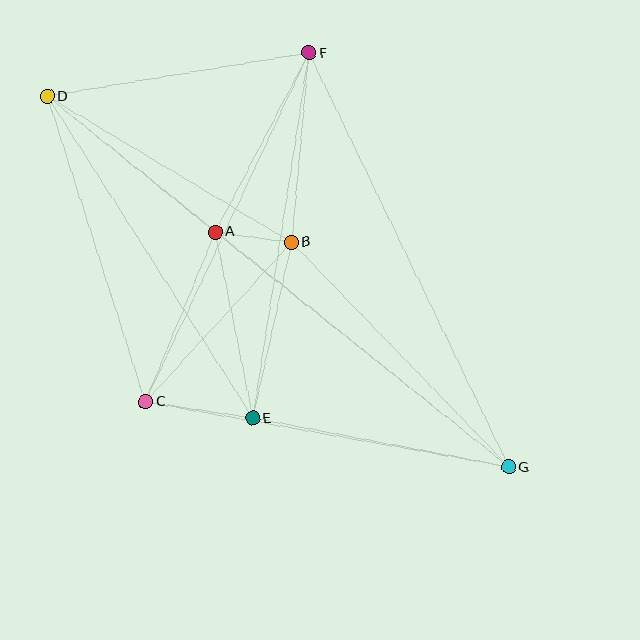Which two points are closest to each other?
Points A and B are closest to each other.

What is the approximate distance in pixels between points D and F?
The distance between D and F is approximately 266 pixels.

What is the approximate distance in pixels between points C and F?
The distance between C and F is approximately 385 pixels.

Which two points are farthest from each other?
Points D and G are farthest from each other.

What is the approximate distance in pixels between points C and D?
The distance between C and D is approximately 321 pixels.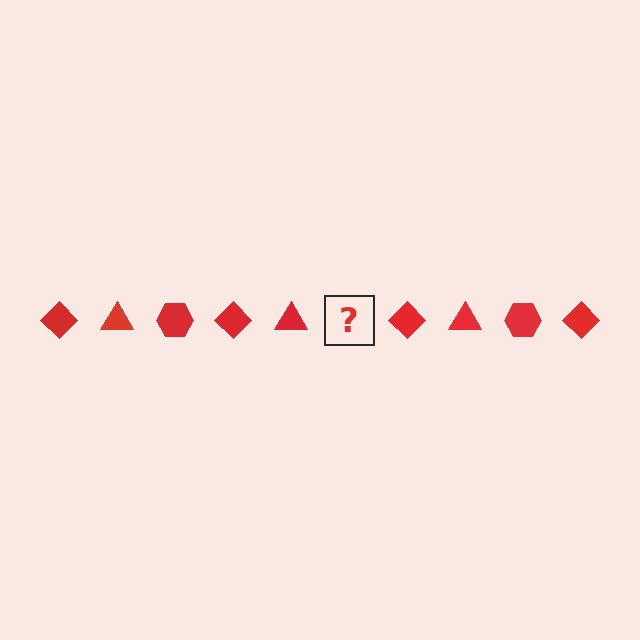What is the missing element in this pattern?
The missing element is a red hexagon.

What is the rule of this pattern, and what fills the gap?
The rule is that the pattern cycles through diamond, triangle, hexagon shapes in red. The gap should be filled with a red hexagon.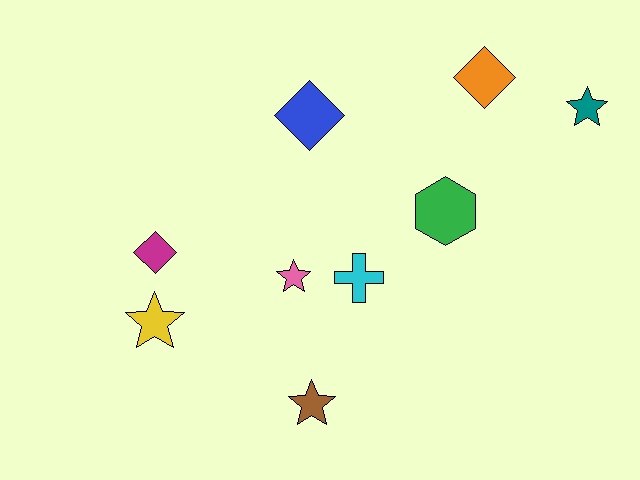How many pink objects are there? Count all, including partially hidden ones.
There is 1 pink object.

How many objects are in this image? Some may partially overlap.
There are 9 objects.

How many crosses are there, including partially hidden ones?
There is 1 cross.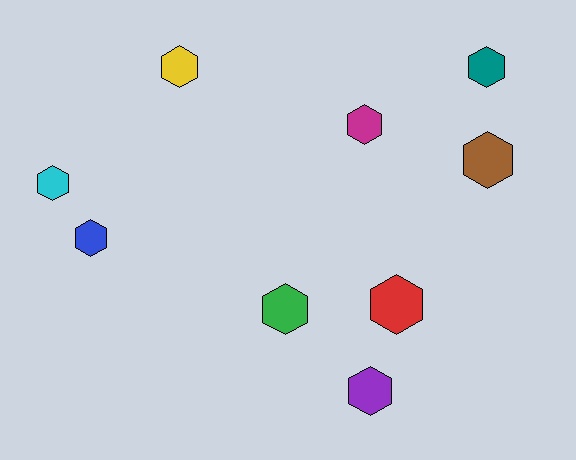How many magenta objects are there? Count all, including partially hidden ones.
There is 1 magenta object.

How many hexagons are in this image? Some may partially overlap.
There are 9 hexagons.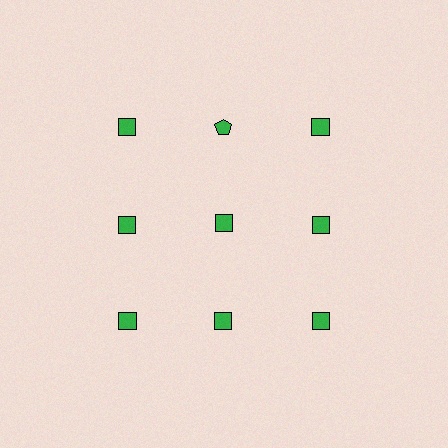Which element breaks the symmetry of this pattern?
The green pentagon in the top row, second from left column breaks the symmetry. All other shapes are green squares.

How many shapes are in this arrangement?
There are 9 shapes arranged in a grid pattern.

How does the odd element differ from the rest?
It has a different shape: pentagon instead of square.